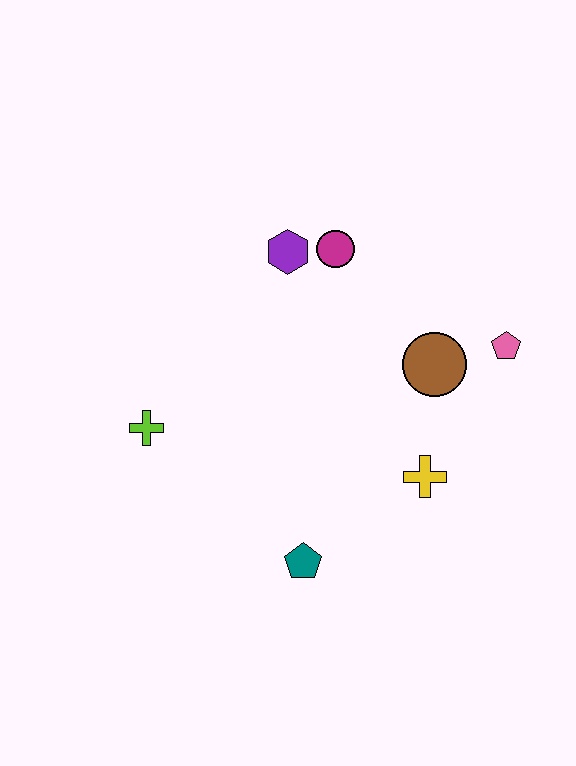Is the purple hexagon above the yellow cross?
Yes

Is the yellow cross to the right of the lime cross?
Yes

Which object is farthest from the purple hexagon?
The teal pentagon is farthest from the purple hexagon.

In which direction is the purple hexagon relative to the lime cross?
The purple hexagon is above the lime cross.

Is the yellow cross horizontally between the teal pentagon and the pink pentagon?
Yes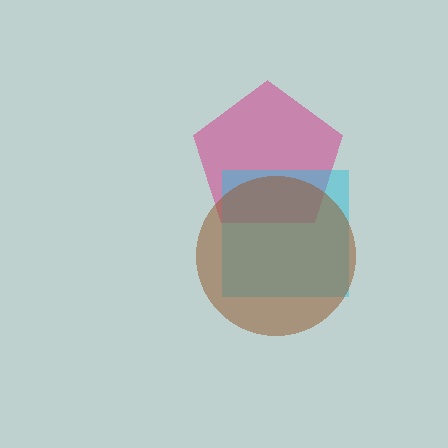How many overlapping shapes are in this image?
There are 3 overlapping shapes in the image.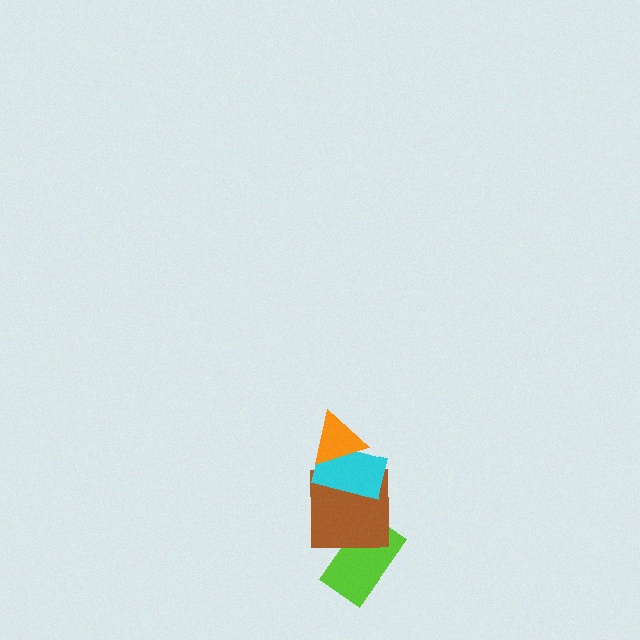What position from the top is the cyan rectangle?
The cyan rectangle is 2nd from the top.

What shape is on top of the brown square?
The cyan rectangle is on top of the brown square.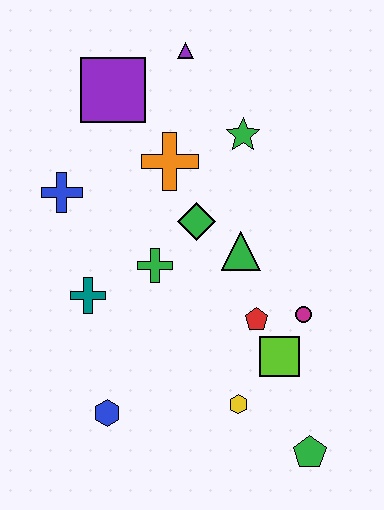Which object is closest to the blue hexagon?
The teal cross is closest to the blue hexagon.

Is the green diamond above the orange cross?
No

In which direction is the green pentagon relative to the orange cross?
The green pentagon is below the orange cross.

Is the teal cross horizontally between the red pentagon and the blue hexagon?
No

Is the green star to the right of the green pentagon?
No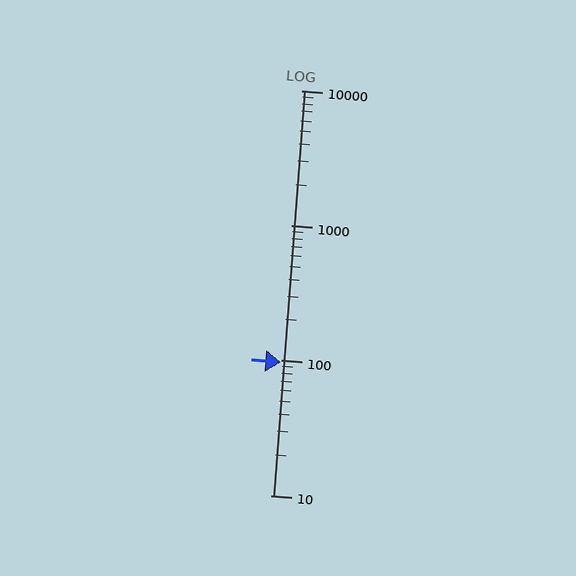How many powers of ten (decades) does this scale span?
The scale spans 3 decades, from 10 to 10000.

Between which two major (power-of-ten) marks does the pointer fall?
The pointer is between 10 and 100.